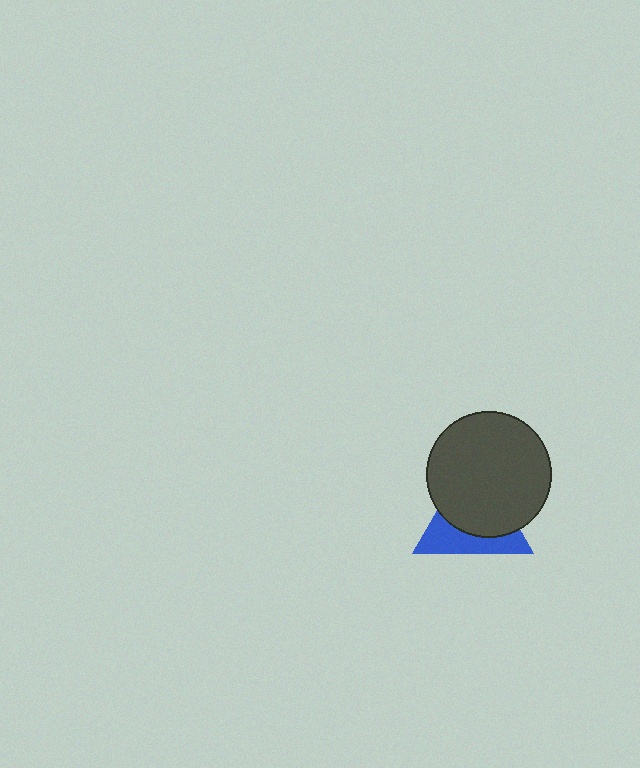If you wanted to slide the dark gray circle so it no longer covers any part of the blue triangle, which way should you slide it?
Slide it up — that is the most direct way to separate the two shapes.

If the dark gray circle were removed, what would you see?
You would see the complete blue triangle.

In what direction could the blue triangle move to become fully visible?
The blue triangle could move down. That would shift it out from behind the dark gray circle entirely.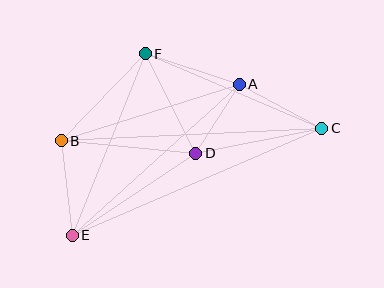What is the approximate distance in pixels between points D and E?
The distance between D and E is approximately 148 pixels.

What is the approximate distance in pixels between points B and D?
The distance between B and D is approximately 135 pixels.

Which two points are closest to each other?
Points A and D are closest to each other.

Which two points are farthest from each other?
Points C and E are farthest from each other.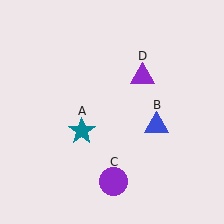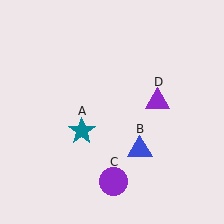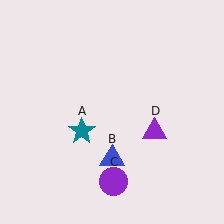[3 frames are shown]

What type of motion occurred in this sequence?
The blue triangle (object B), purple triangle (object D) rotated clockwise around the center of the scene.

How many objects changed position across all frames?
2 objects changed position: blue triangle (object B), purple triangle (object D).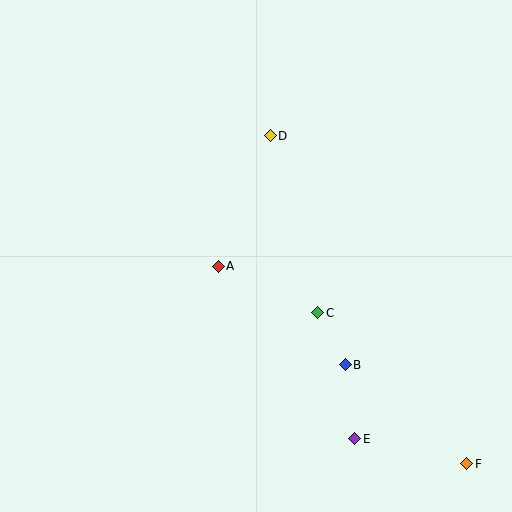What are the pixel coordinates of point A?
Point A is at (218, 266).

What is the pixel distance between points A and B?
The distance between A and B is 161 pixels.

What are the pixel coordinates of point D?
Point D is at (270, 136).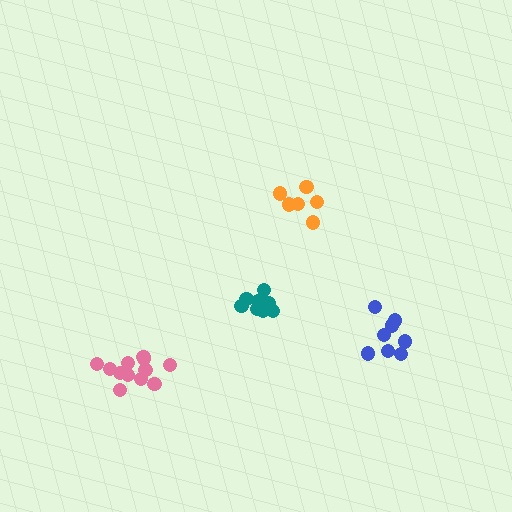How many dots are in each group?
Group 1: 6 dots, Group 2: 9 dots, Group 3: 8 dots, Group 4: 12 dots (35 total).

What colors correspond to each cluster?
The clusters are colored: orange, teal, blue, pink.